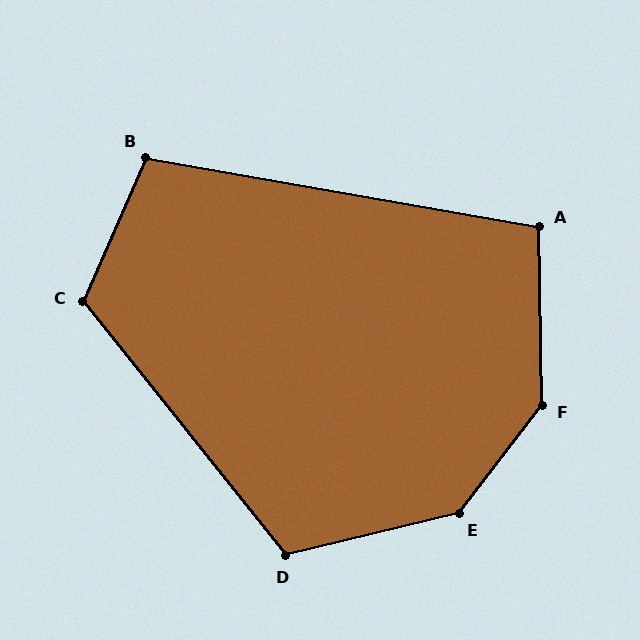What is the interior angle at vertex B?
Approximately 104 degrees (obtuse).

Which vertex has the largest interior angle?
F, at approximately 141 degrees.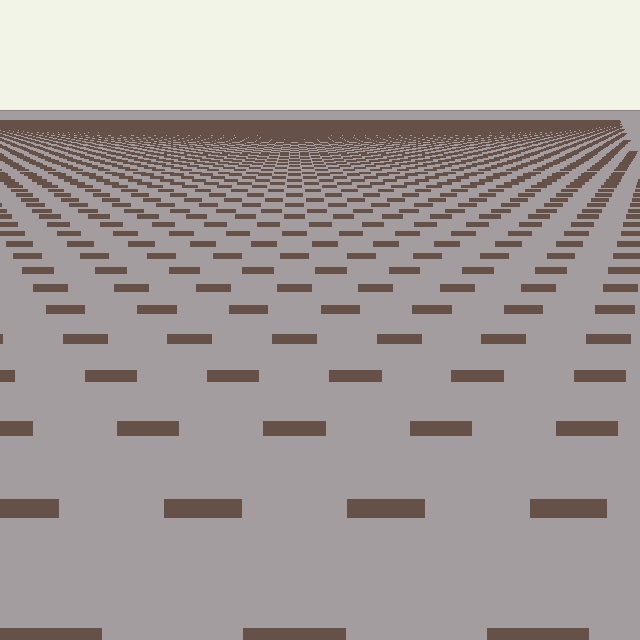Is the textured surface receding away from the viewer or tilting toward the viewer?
The surface is receding away from the viewer. Texture elements get smaller and denser toward the top.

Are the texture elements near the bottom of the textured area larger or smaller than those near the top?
Larger. Near the bottom, elements are closer to the viewer and appear at a bigger on-screen size.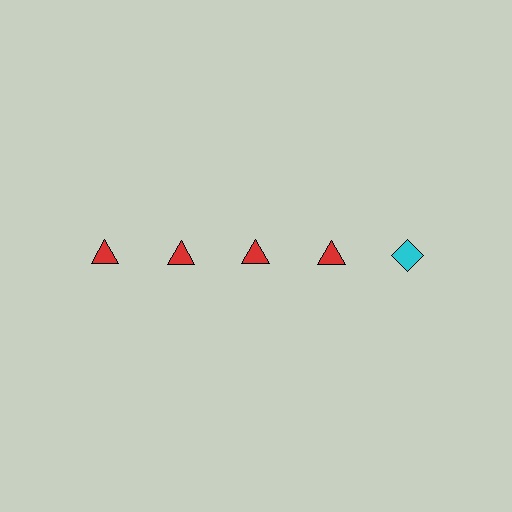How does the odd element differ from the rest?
It differs in both color (cyan instead of red) and shape (diamond instead of triangle).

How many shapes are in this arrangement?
There are 5 shapes arranged in a grid pattern.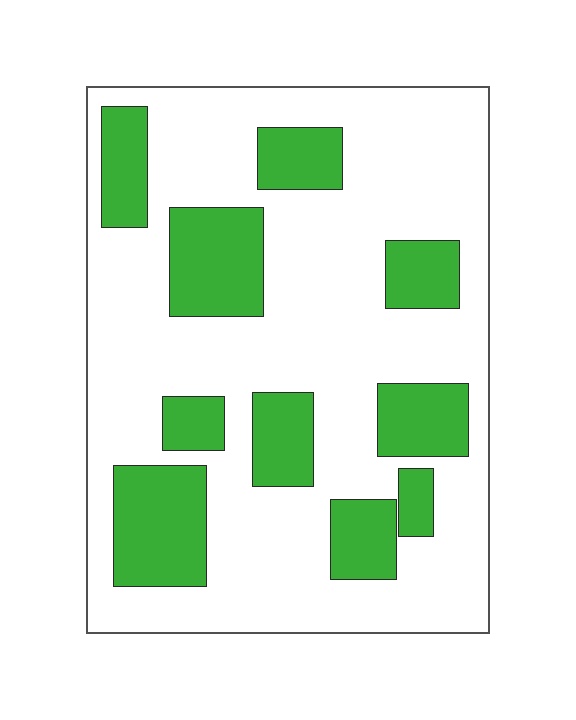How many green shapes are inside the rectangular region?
10.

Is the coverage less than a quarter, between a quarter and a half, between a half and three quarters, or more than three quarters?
Between a quarter and a half.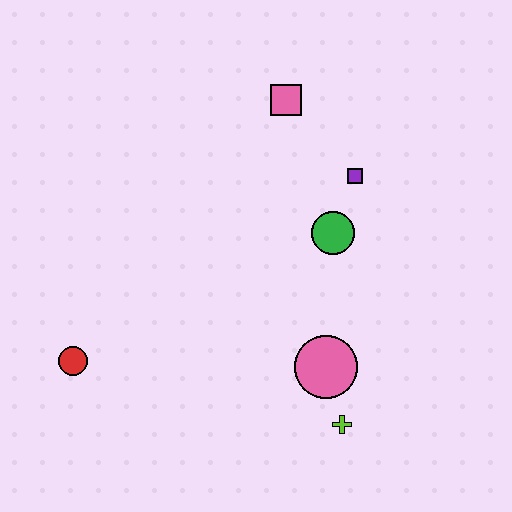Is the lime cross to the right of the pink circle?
Yes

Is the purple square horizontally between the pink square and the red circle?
No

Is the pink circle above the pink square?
No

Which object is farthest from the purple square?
The red circle is farthest from the purple square.